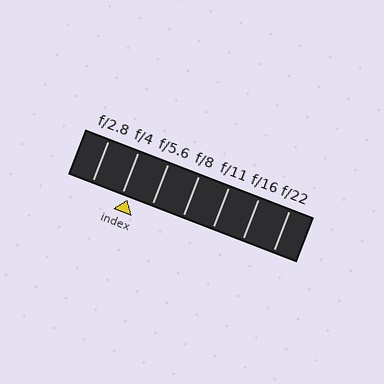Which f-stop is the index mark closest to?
The index mark is closest to f/4.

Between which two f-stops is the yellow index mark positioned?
The index mark is between f/4 and f/5.6.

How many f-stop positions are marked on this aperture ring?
There are 7 f-stop positions marked.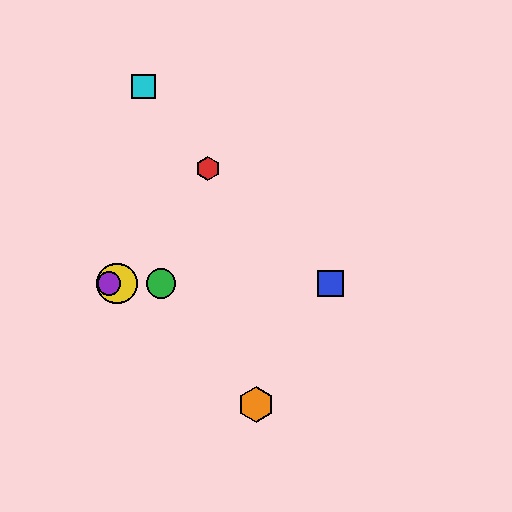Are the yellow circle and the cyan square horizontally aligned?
No, the yellow circle is at y≈284 and the cyan square is at y≈87.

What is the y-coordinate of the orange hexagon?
The orange hexagon is at y≈405.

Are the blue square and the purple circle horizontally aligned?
Yes, both are at y≈284.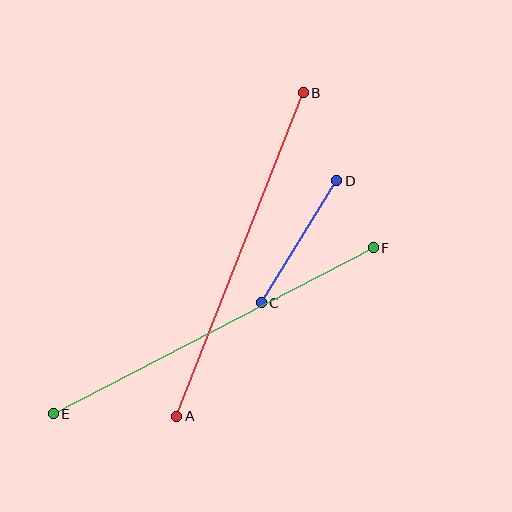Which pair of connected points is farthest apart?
Points E and F are farthest apart.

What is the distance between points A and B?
The distance is approximately 347 pixels.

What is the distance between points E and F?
The distance is approximately 360 pixels.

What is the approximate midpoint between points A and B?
The midpoint is at approximately (240, 254) pixels.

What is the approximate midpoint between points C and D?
The midpoint is at approximately (299, 242) pixels.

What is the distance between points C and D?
The distance is approximately 143 pixels.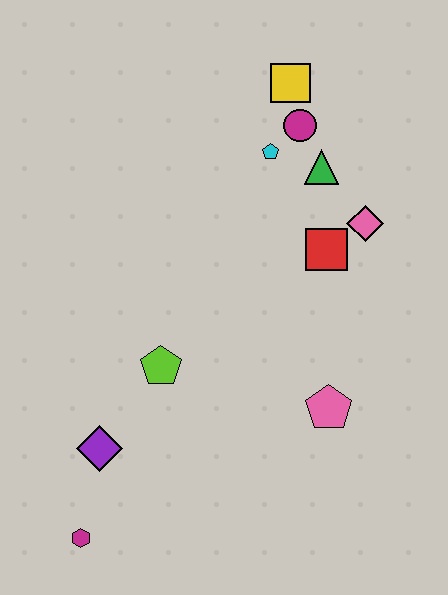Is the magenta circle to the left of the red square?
Yes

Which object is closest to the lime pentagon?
The purple diamond is closest to the lime pentagon.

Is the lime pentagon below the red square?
Yes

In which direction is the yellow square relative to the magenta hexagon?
The yellow square is above the magenta hexagon.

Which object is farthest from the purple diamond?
The yellow square is farthest from the purple diamond.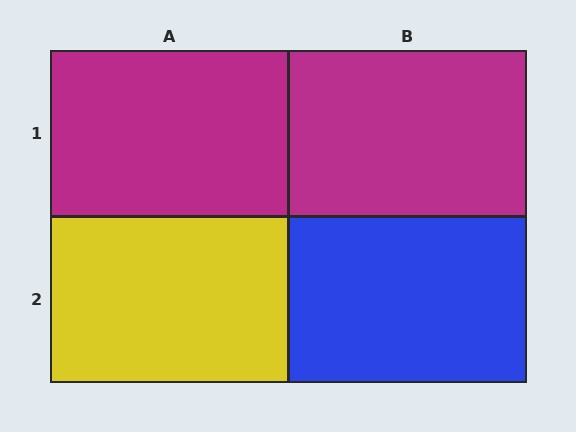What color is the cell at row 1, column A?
Magenta.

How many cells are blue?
1 cell is blue.